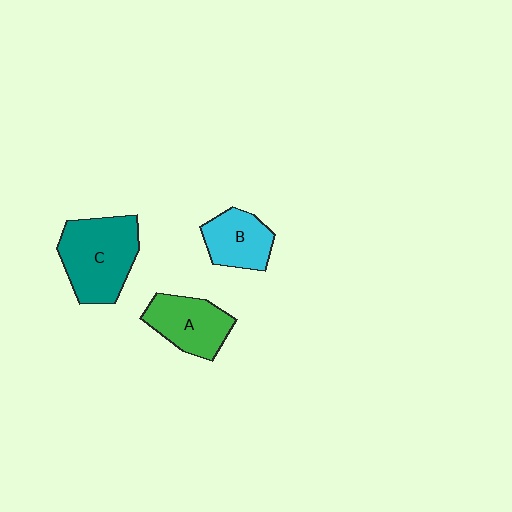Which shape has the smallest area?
Shape B (cyan).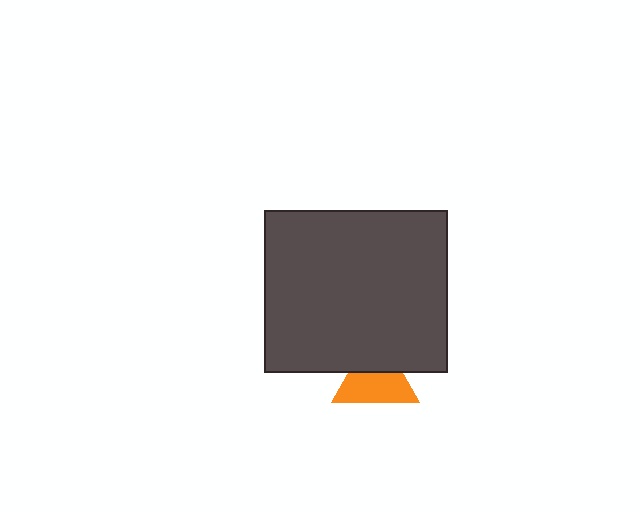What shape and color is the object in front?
The object in front is a dark gray rectangle.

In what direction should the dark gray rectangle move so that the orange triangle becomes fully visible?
The dark gray rectangle should move up. That is the shortest direction to clear the overlap and leave the orange triangle fully visible.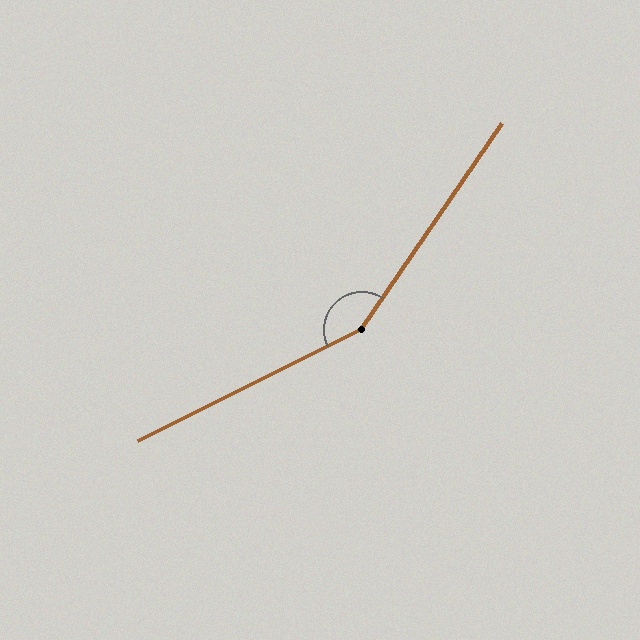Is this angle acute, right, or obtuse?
It is obtuse.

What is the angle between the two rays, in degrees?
Approximately 151 degrees.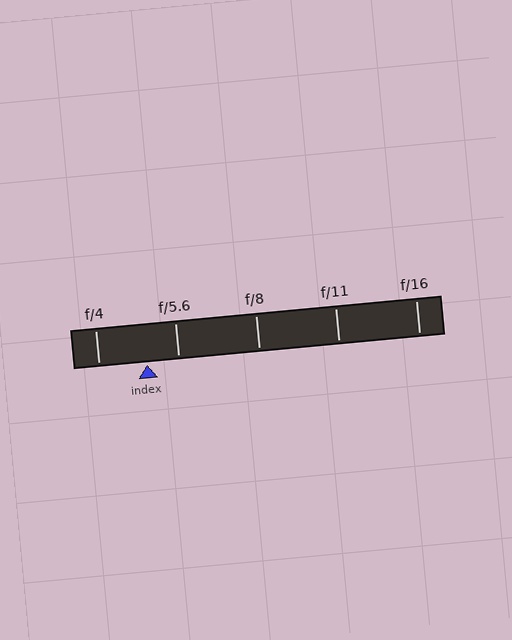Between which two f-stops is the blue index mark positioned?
The index mark is between f/4 and f/5.6.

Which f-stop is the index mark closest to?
The index mark is closest to f/5.6.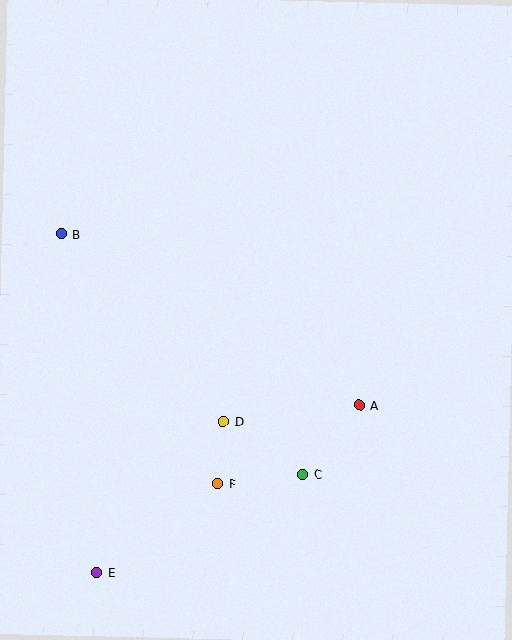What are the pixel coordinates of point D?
Point D is at (223, 421).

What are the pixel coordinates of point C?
Point C is at (303, 474).